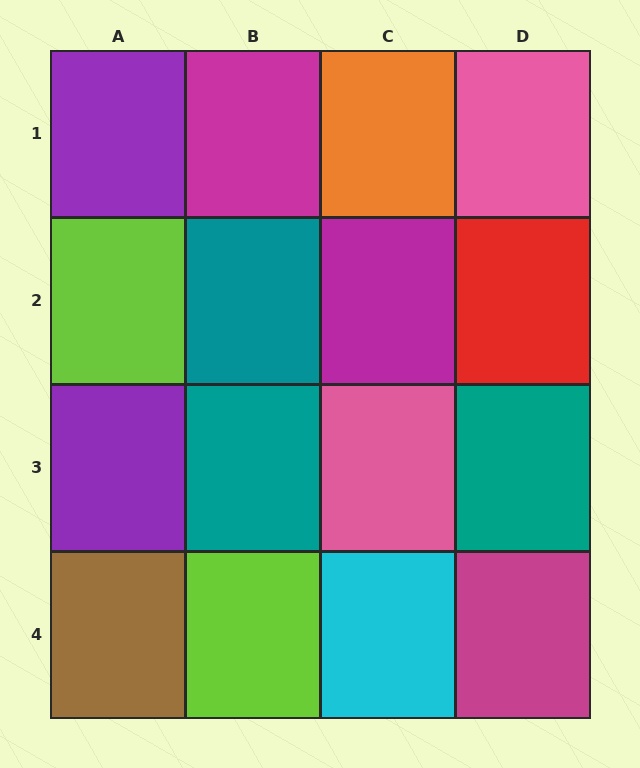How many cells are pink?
2 cells are pink.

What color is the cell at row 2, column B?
Teal.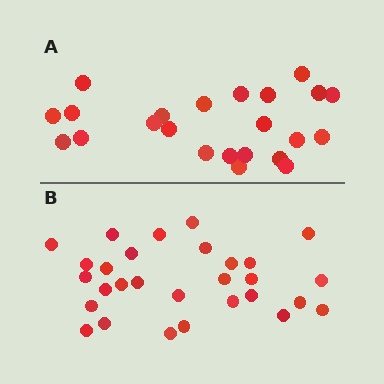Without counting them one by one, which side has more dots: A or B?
Region B (the bottom region) has more dots.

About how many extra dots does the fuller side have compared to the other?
Region B has about 6 more dots than region A.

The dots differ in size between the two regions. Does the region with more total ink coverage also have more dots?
No. Region A has more total ink coverage because its dots are larger, but region B actually contains more individual dots. Total area can be misleading — the number of items is what matters here.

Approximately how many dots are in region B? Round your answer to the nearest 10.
About 30 dots. (The exact count is 29, which rounds to 30.)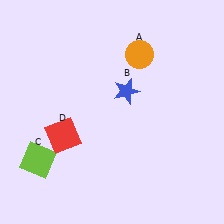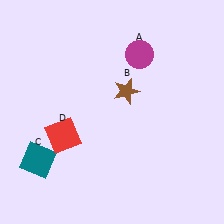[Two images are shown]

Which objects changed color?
A changed from orange to magenta. B changed from blue to brown. C changed from lime to teal.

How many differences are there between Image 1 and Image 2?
There are 3 differences between the two images.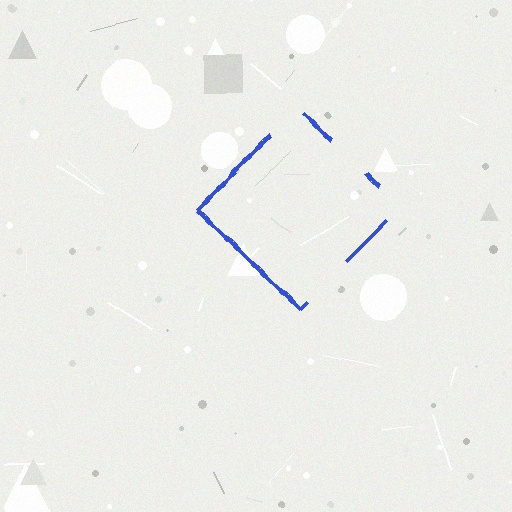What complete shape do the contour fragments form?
The contour fragments form a diamond.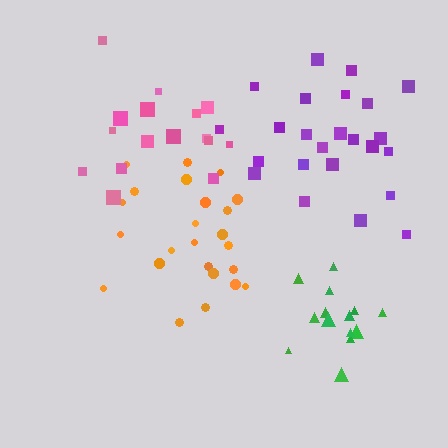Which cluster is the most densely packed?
Green.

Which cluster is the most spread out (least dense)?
Pink.